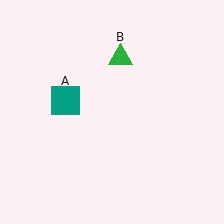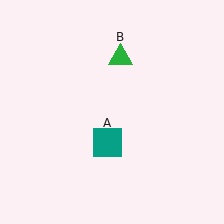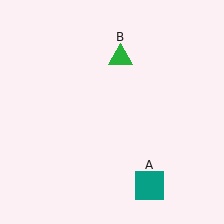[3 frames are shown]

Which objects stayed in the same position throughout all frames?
Green triangle (object B) remained stationary.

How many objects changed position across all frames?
1 object changed position: teal square (object A).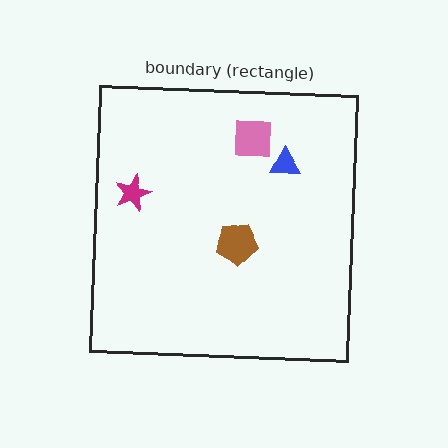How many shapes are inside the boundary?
4 inside, 0 outside.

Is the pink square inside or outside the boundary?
Inside.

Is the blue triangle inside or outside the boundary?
Inside.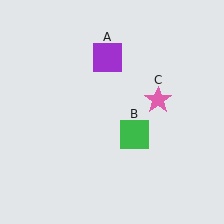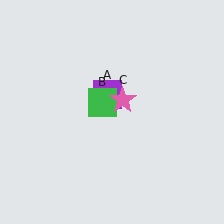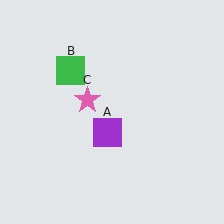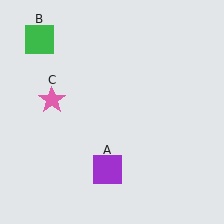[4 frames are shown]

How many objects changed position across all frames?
3 objects changed position: purple square (object A), green square (object B), pink star (object C).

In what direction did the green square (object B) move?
The green square (object B) moved up and to the left.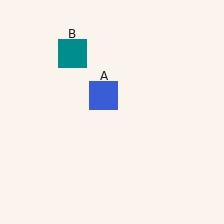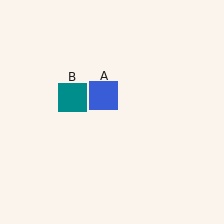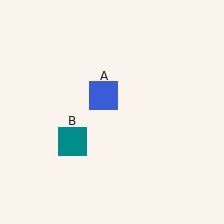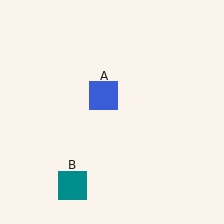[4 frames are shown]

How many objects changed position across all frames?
1 object changed position: teal square (object B).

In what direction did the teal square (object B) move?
The teal square (object B) moved down.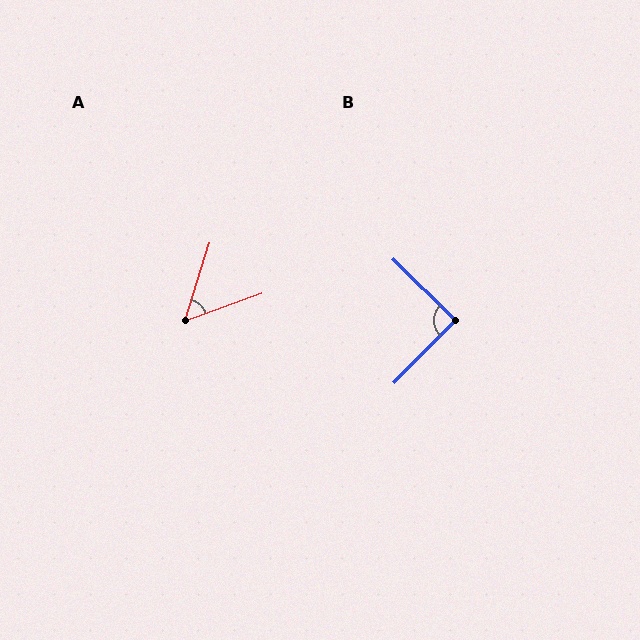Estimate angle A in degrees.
Approximately 53 degrees.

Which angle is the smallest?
A, at approximately 53 degrees.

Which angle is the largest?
B, at approximately 90 degrees.